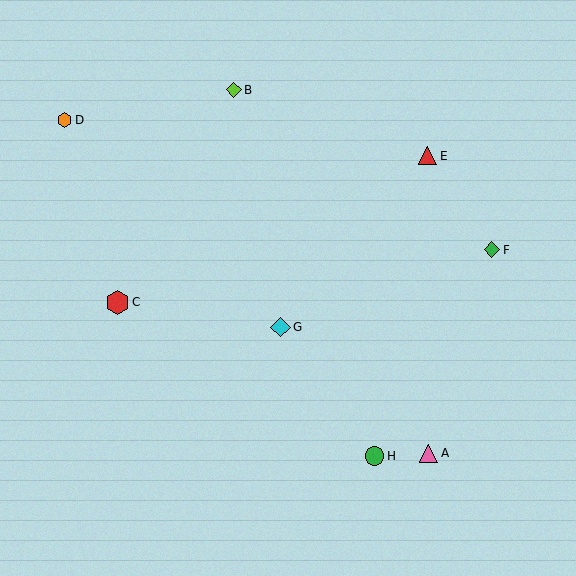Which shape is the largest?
The red hexagon (labeled C) is the largest.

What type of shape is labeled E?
Shape E is a red triangle.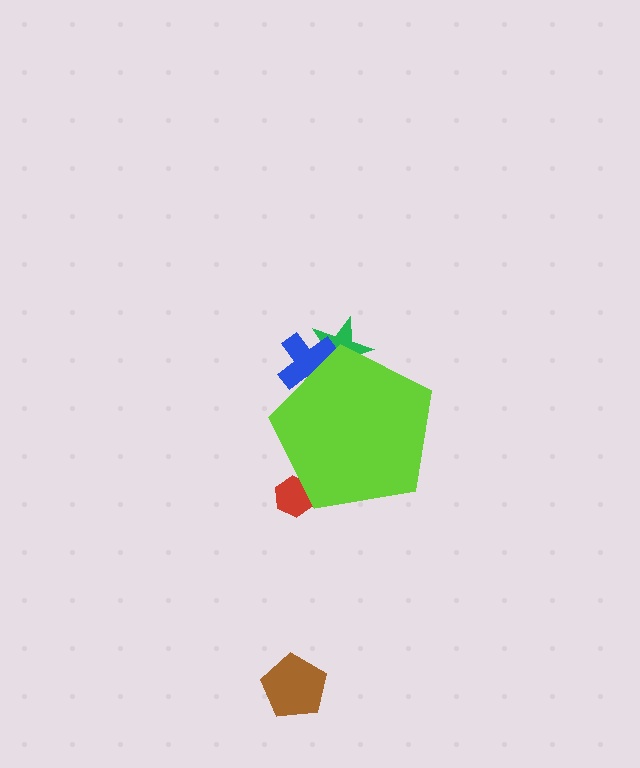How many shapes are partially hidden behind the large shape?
3 shapes are partially hidden.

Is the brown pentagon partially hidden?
No, the brown pentagon is fully visible.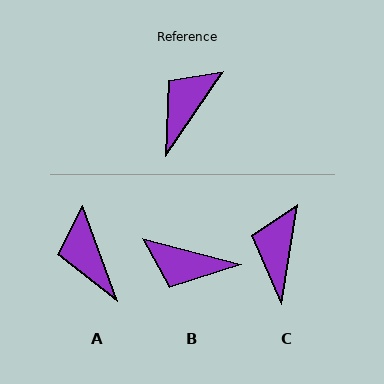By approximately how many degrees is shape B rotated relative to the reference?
Approximately 110 degrees counter-clockwise.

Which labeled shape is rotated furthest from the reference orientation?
B, about 110 degrees away.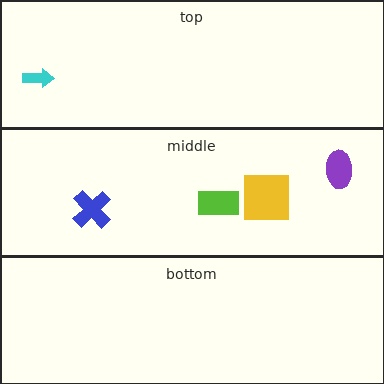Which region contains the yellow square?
The middle region.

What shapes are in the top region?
The cyan arrow.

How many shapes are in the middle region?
4.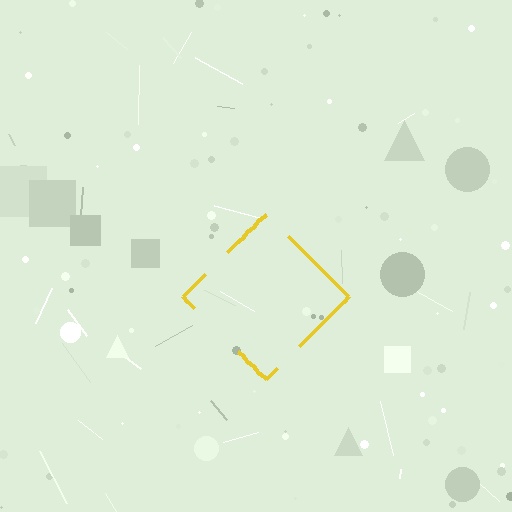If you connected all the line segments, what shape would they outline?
They would outline a diamond.